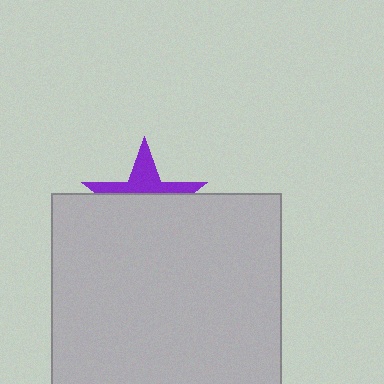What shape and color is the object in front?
The object in front is a light gray square.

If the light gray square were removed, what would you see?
You would see the complete purple star.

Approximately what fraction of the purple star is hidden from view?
Roughly 60% of the purple star is hidden behind the light gray square.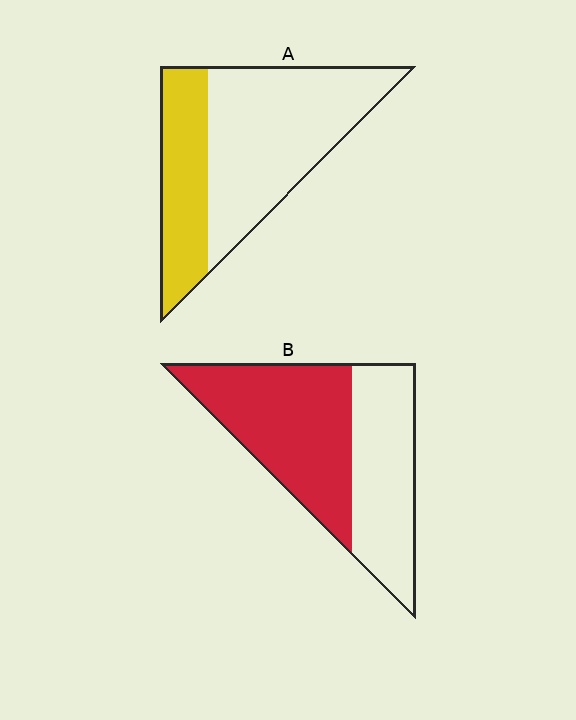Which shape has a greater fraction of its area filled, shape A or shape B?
Shape B.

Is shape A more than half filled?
No.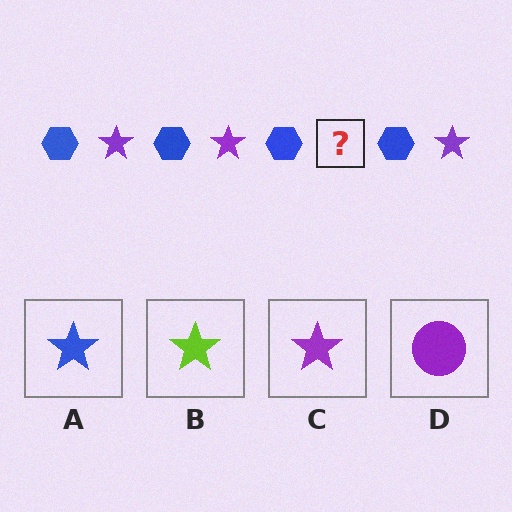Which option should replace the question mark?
Option C.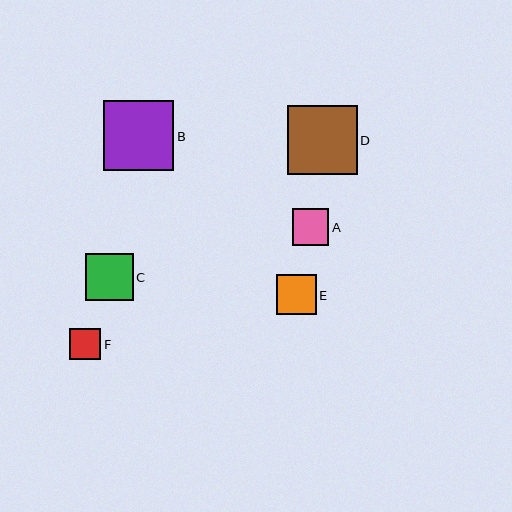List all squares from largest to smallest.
From largest to smallest: B, D, C, E, A, F.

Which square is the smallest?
Square F is the smallest with a size of approximately 31 pixels.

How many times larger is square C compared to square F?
Square C is approximately 1.5 times the size of square F.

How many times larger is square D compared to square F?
Square D is approximately 2.2 times the size of square F.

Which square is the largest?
Square B is the largest with a size of approximately 70 pixels.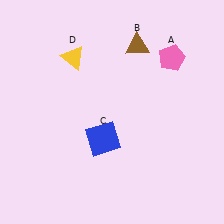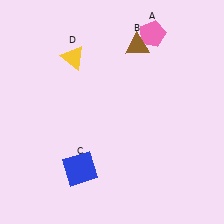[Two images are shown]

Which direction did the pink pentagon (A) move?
The pink pentagon (A) moved up.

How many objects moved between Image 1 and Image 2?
2 objects moved between the two images.